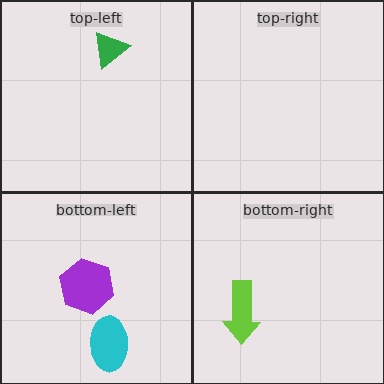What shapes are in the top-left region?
The green triangle.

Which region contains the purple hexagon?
The bottom-left region.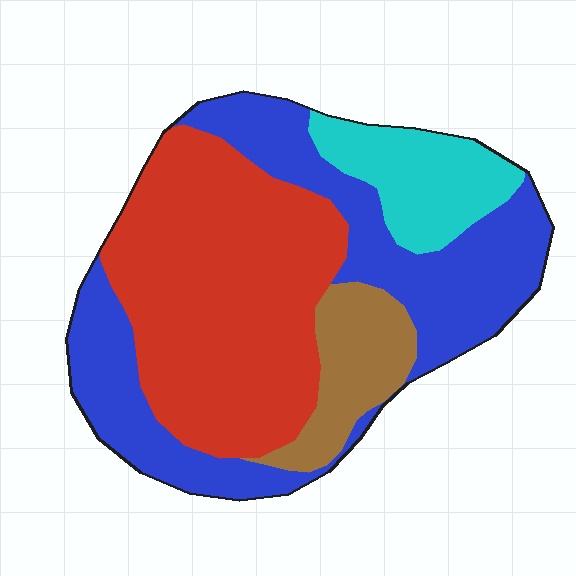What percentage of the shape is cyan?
Cyan covers 12% of the shape.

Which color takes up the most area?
Red, at roughly 40%.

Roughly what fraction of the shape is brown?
Brown takes up about one tenth (1/10) of the shape.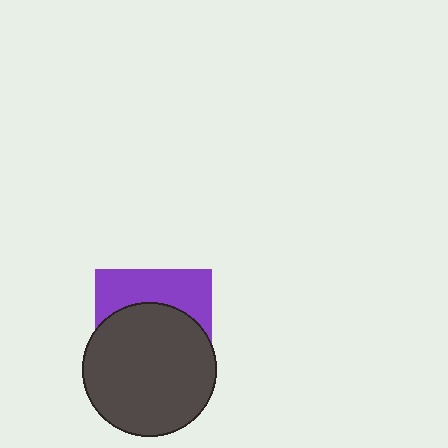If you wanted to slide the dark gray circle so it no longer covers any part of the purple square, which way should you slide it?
Slide it down — that is the most direct way to separate the two shapes.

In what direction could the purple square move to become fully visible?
The purple square could move up. That would shift it out from behind the dark gray circle entirely.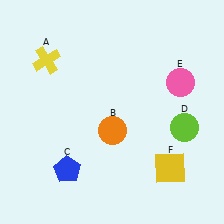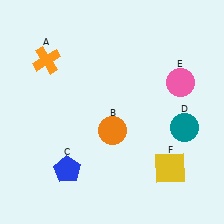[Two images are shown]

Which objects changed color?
A changed from yellow to orange. D changed from lime to teal.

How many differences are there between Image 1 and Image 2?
There are 2 differences between the two images.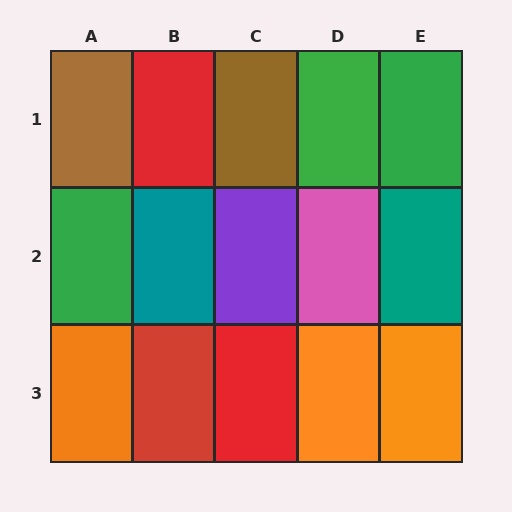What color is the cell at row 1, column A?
Brown.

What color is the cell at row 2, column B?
Teal.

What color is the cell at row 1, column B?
Red.